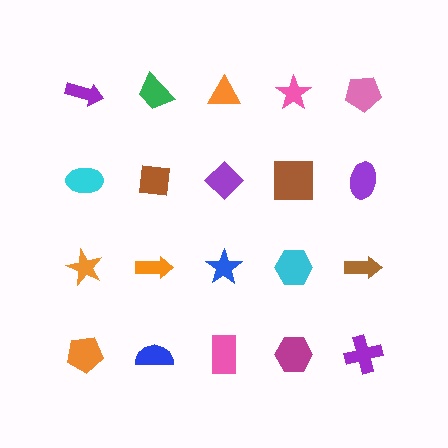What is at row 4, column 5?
A purple cross.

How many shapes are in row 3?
5 shapes.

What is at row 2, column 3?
A purple diamond.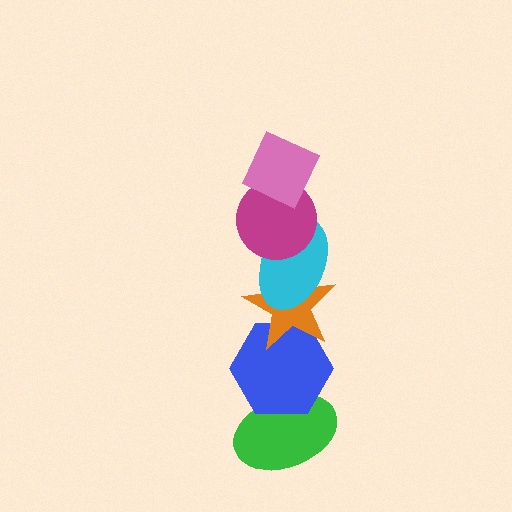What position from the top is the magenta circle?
The magenta circle is 2nd from the top.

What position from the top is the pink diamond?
The pink diamond is 1st from the top.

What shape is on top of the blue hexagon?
The orange star is on top of the blue hexagon.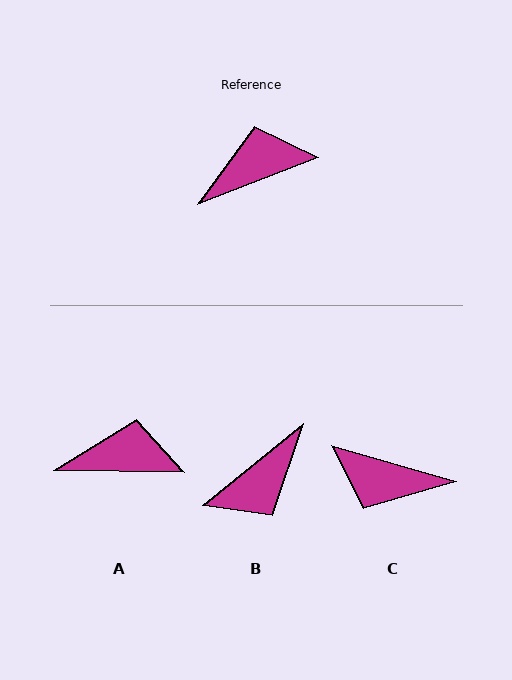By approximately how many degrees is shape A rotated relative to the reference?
Approximately 22 degrees clockwise.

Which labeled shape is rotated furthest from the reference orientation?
B, about 162 degrees away.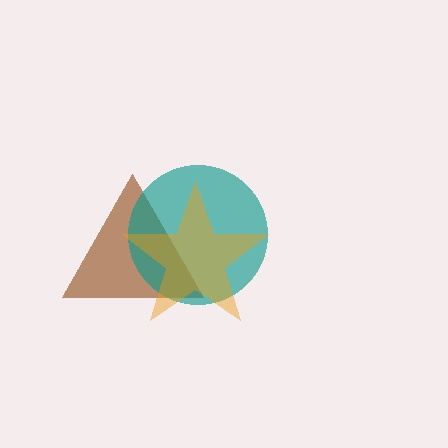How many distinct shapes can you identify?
There are 3 distinct shapes: a brown triangle, a teal circle, an orange star.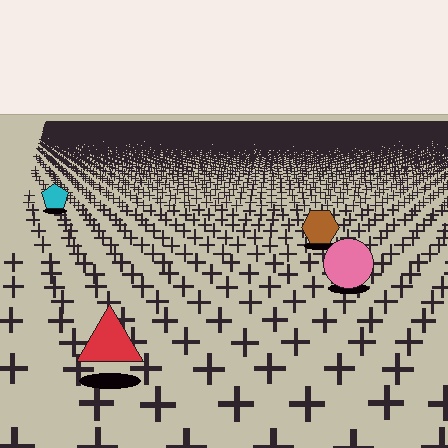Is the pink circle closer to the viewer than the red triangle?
No. The red triangle is closer — you can tell from the texture gradient: the ground texture is coarser near it.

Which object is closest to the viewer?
The red triangle is closest. The texture marks near it are larger and more spread out.